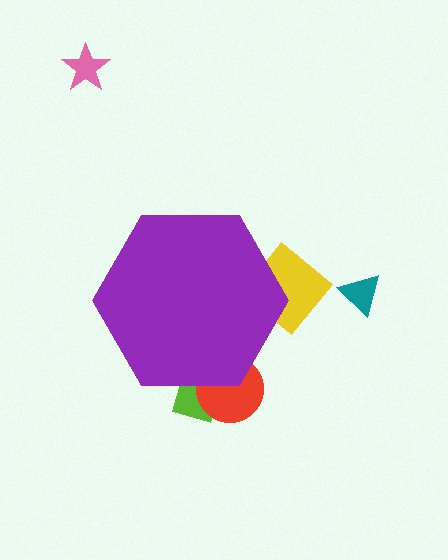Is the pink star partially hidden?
No, the pink star is fully visible.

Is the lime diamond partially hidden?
Yes, the lime diamond is partially hidden behind the purple hexagon.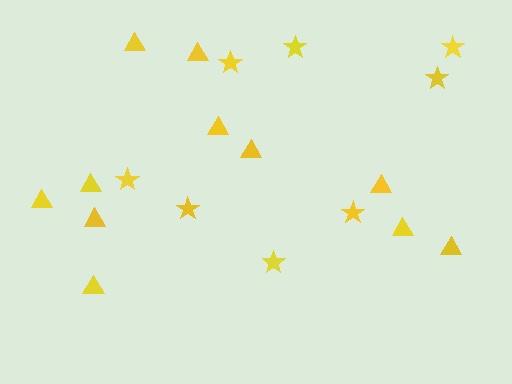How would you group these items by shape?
There are 2 groups: one group of triangles (11) and one group of stars (8).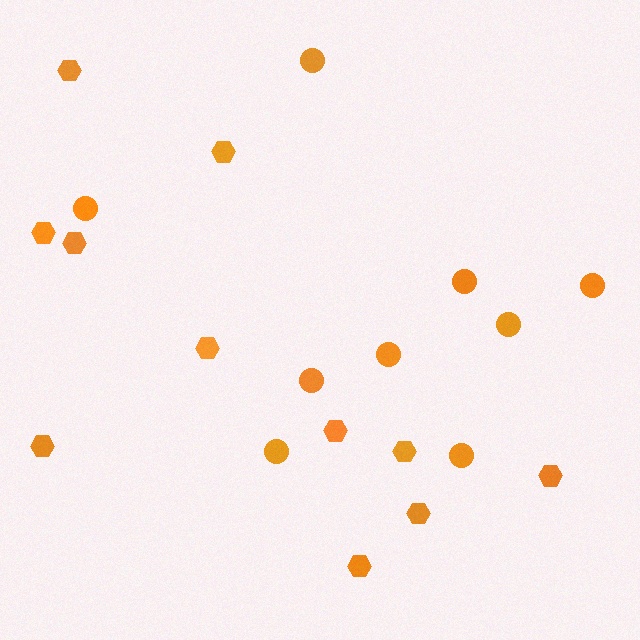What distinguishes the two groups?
There are 2 groups: one group of hexagons (11) and one group of circles (9).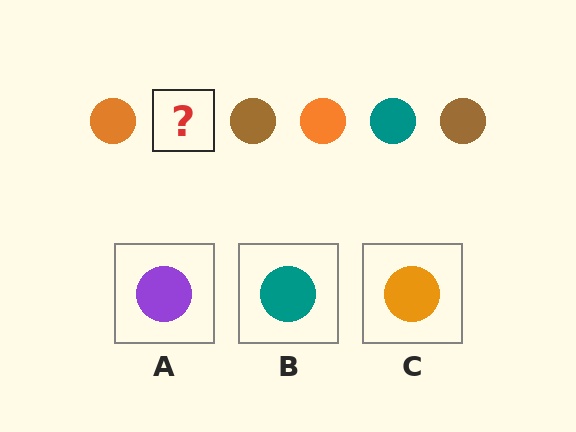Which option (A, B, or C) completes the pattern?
B.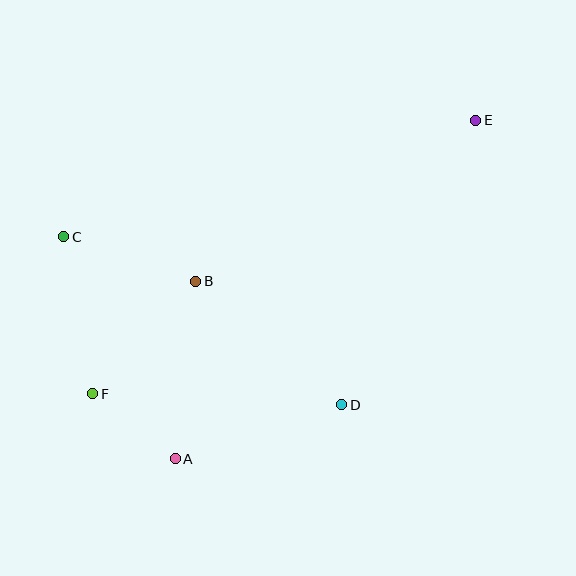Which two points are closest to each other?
Points A and F are closest to each other.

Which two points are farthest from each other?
Points E and F are farthest from each other.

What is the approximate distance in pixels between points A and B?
The distance between A and B is approximately 179 pixels.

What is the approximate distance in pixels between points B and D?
The distance between B and D is approximately 191 pixels.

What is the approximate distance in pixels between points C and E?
The distance between C and E is approximately 428 pixels.